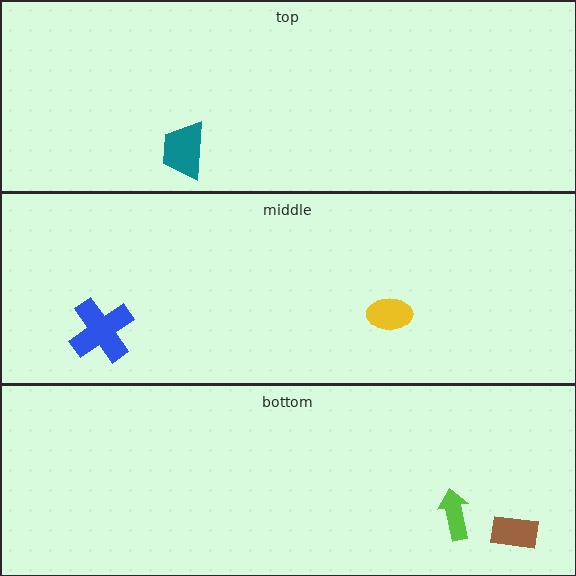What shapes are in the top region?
The teal trapezoid.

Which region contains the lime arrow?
The bottom region.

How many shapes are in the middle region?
2.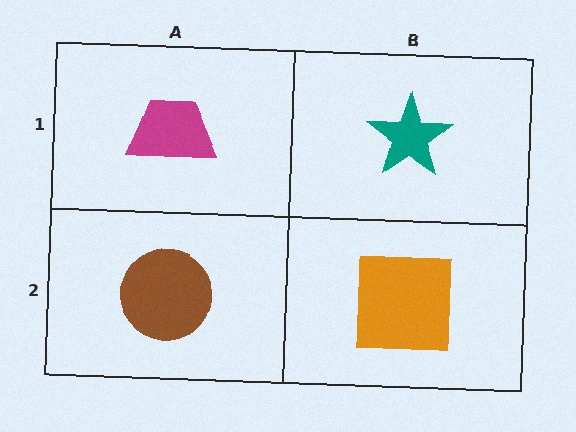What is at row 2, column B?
An orange square.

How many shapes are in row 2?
2 shapes.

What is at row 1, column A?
A magenta trapezoid.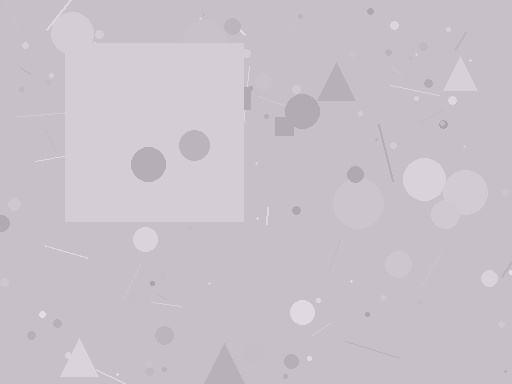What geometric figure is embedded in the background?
A square is embedded in the background.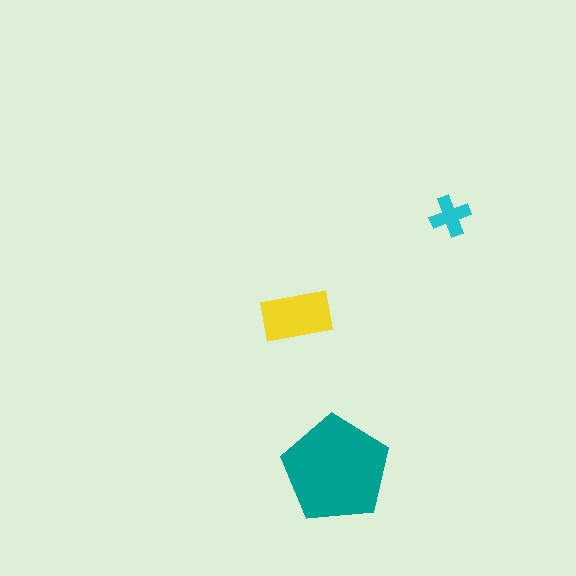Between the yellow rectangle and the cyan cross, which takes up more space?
The yellow rectangle.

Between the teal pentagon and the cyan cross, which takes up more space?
The teal pentagon.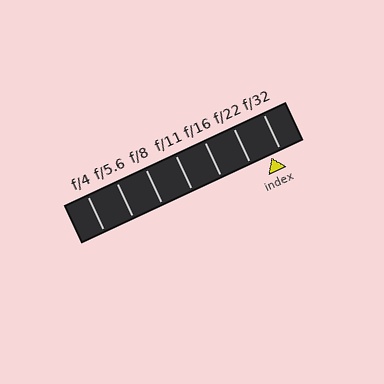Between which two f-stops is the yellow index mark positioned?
The index mark is between f/22 and f/32.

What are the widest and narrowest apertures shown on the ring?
The widest aperture shown is f/4 and the narrowest is f/32.